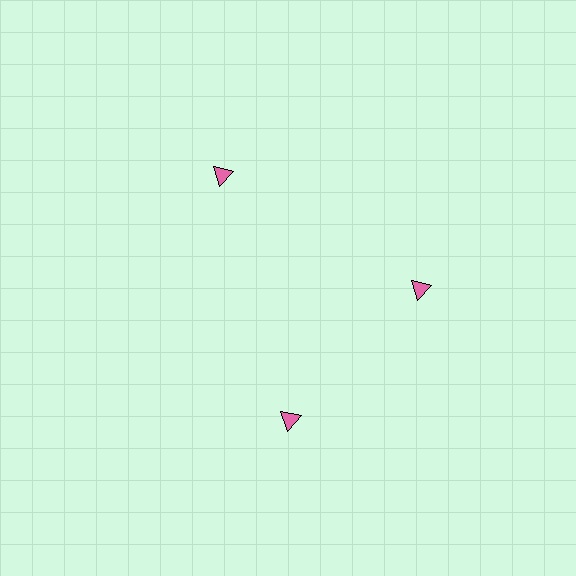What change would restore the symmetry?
The symmetry would be restored by rotating it back into even spacing with its neighbors so that all 3 triangles sit at equal angles and equal distance from the center.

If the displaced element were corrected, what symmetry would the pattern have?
It would have 3-fold rotational symmetry — the pattern would map onto itself every 120 degrees.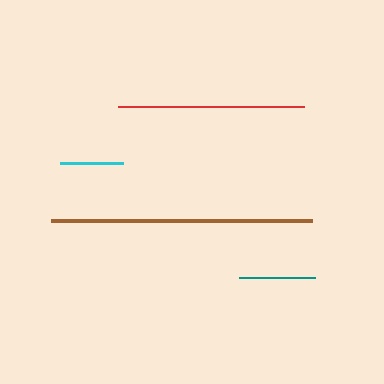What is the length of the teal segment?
The teal segment is approximately 76 pixels long.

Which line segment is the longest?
The brown line is the longest at approximately 261 pixels.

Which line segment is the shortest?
The cyan line is the shortest at approximately 63 pixels.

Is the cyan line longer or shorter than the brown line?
The brown line is longer than the cyan line.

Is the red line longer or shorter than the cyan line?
The red line is longer than the cyan line.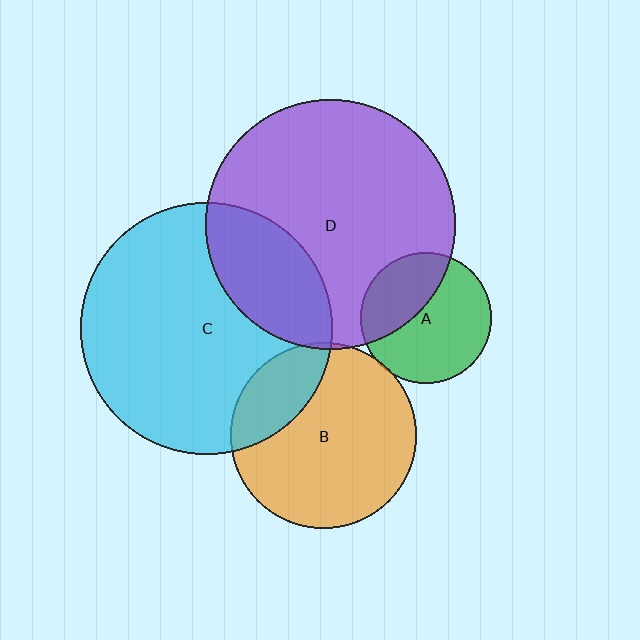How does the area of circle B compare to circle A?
Approximately 2.0 times.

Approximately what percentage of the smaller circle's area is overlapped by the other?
Approximately 5%.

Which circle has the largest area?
Circle C (cyan).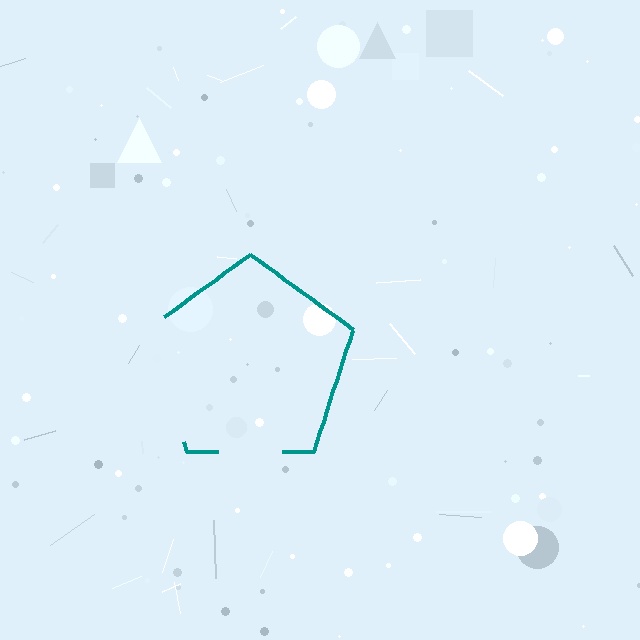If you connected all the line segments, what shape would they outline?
They would outline a pentagon.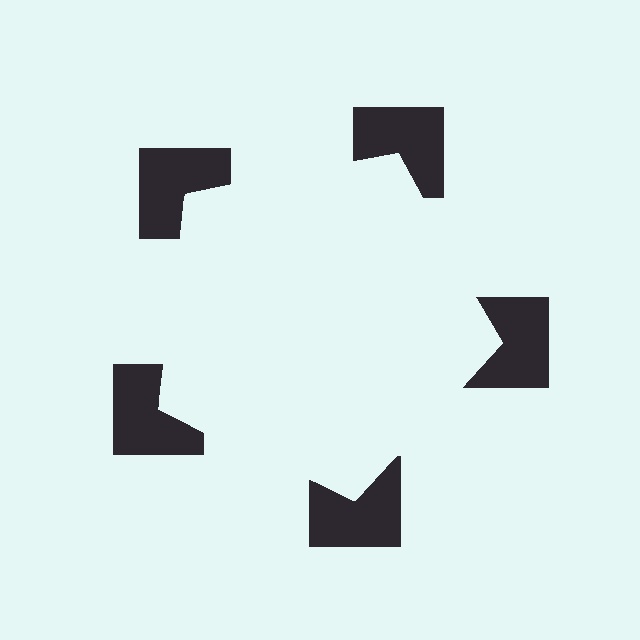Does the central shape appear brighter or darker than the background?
It typically appears slightly brighter than the background, even though no actual brightness change is drawn.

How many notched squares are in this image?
There are 5 — one at each vertex of the illusory pentagon.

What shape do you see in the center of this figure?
An illusory pentagon — its edges are inferred from the aligned wedge cuts in the notched squares, not physically drawn.